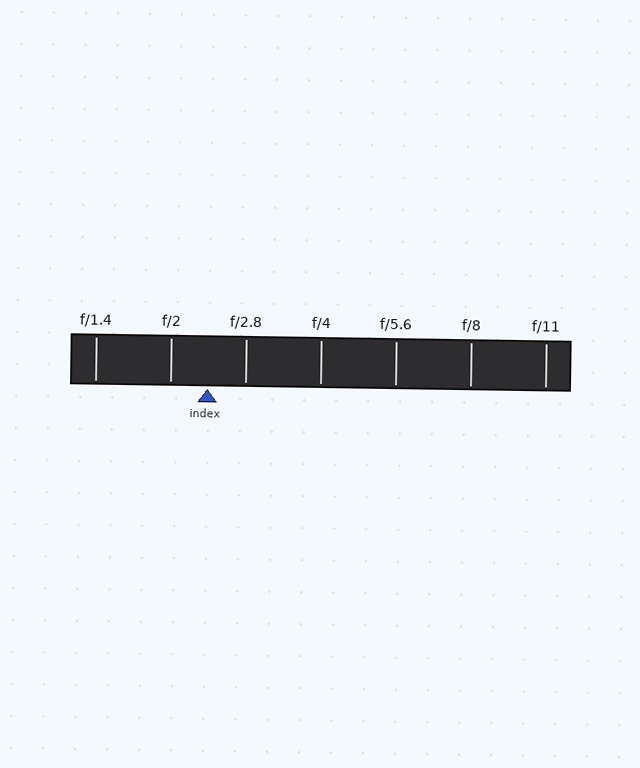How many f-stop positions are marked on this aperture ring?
There are 7 f-stop positions marked.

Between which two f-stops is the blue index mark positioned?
The index mark is between f/2 and f/2.8.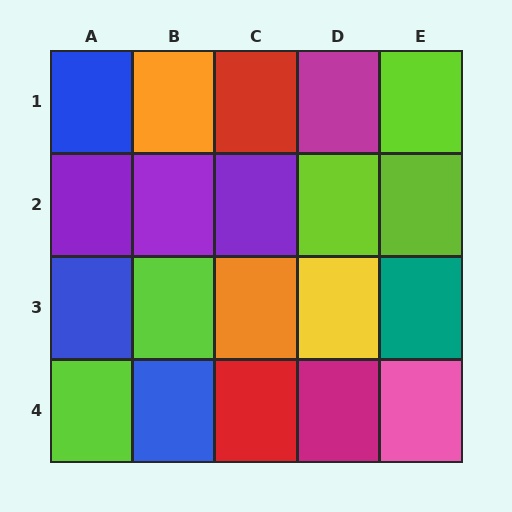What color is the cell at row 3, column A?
Blue.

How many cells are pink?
1 cell is pink.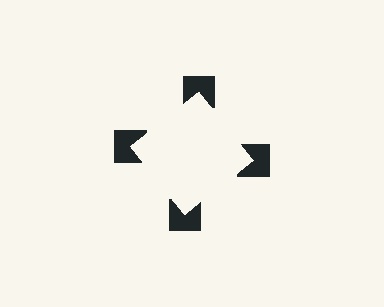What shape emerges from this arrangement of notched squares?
An illusory square — its edges are inferred from the aligned wedge cuts in the notched squares, not physically drawn.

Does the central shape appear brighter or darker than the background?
It typically appears slightly brighter than the background, even though no actual brightness change is drawn.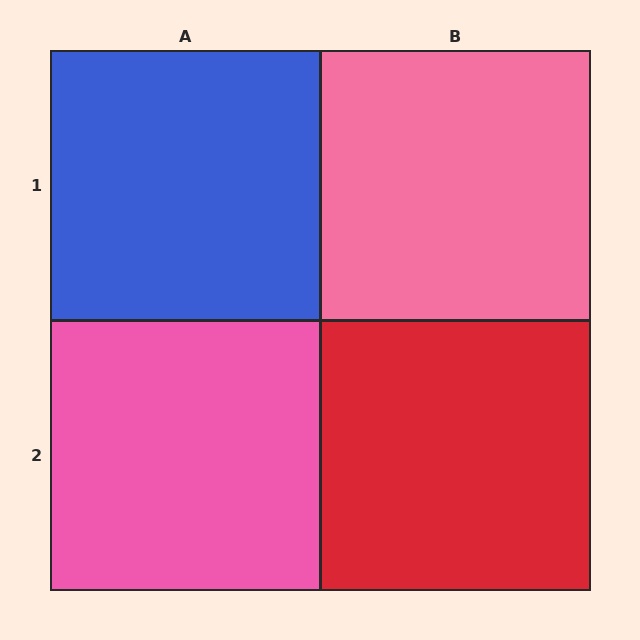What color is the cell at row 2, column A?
Pink.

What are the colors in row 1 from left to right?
Blue, pink.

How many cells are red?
1 cell is red.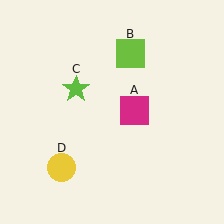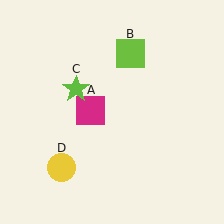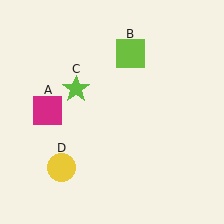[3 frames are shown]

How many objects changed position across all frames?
1 object changed position: magenta square (object A).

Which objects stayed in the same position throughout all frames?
Lime square (object B) and lime star (object C) and yellow circle (object D) remained stationary.